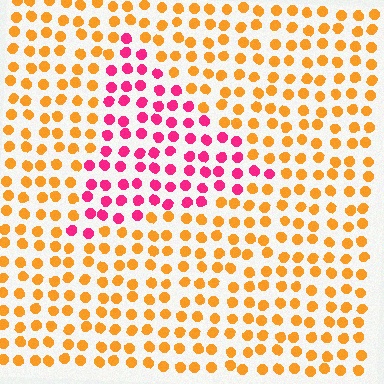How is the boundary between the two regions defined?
The boundary is defined purely by a slight shift in hue (about 62 degrees). Spacing, size, and orientation are identical on both sides.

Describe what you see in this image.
The image is filled with small orange elements in a uniform arrangement. A triangle-shaped region is visible where the elements are tinted to a slightly different hue, forming a subtle color boundary.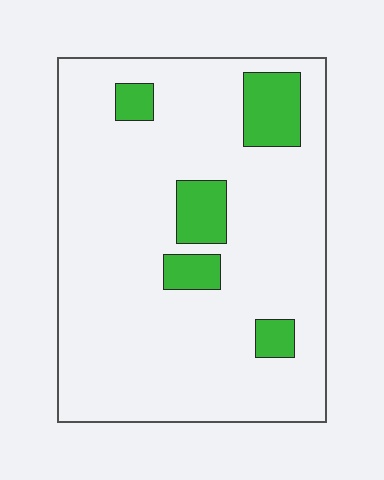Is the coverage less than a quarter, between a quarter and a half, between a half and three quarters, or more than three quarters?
Less than a quarter.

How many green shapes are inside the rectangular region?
5.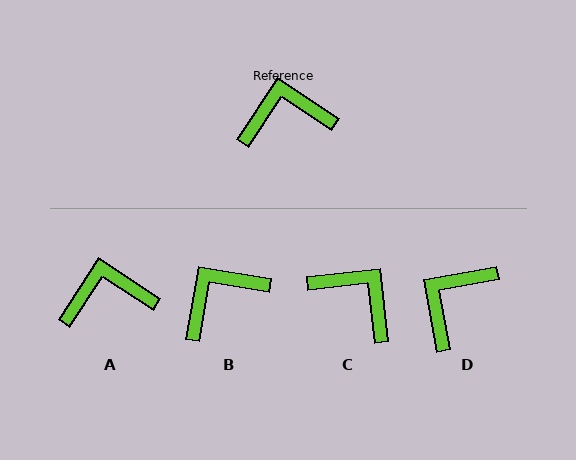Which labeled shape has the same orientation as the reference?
A.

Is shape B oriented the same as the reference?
No, it is off by about 23 degrees.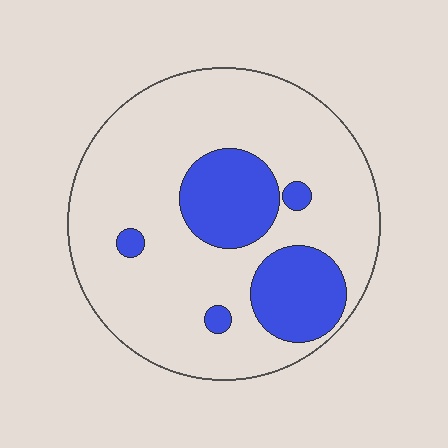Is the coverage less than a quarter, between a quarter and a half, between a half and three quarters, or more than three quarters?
Less than a quarter.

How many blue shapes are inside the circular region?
5.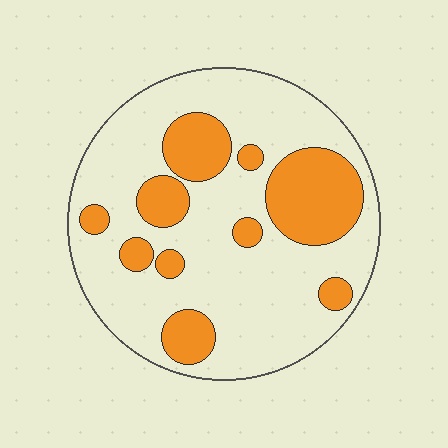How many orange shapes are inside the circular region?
10.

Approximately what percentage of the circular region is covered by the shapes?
Approximately 25%.